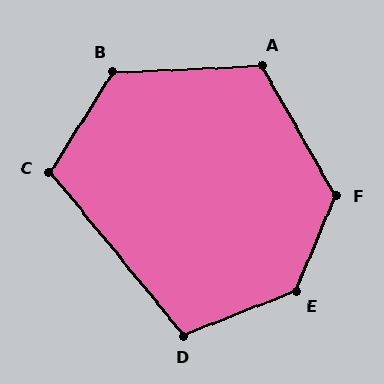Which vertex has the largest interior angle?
E, at approximately 134 degrees.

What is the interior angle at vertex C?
Approximately 108 degrees (obtuse).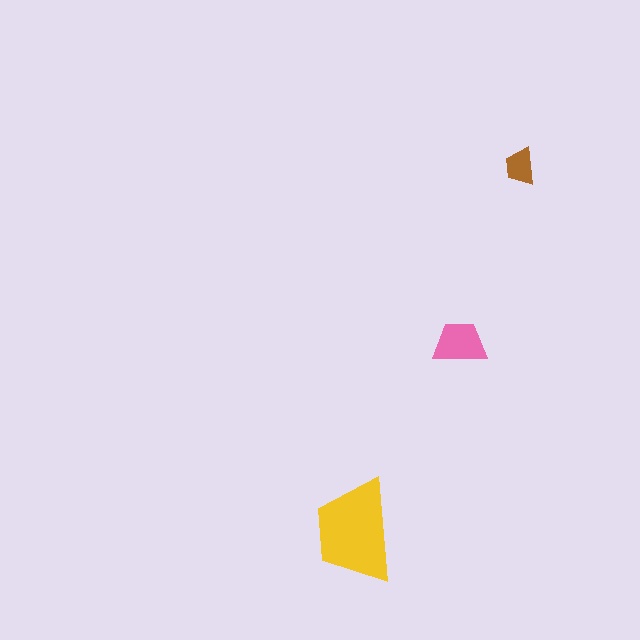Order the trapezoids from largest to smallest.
the yellow one, the pink one, the brown one.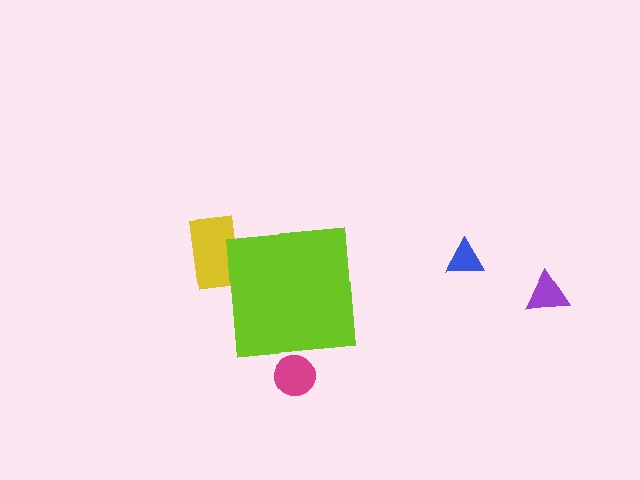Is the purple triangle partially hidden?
No, the purple triangle is fully visible.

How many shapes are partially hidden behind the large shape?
2 shapes are partially hidden.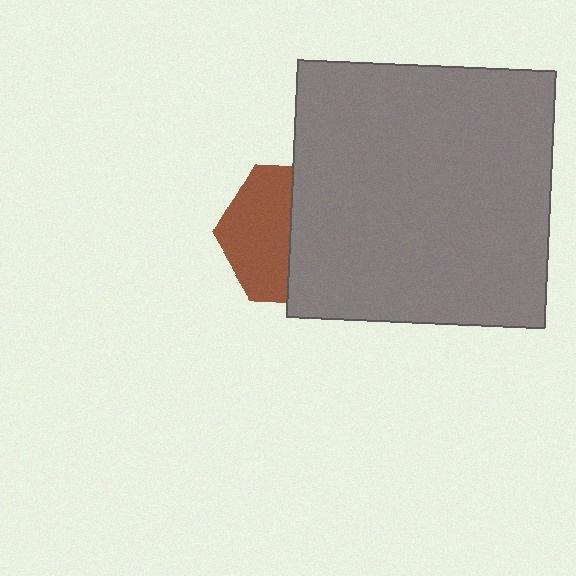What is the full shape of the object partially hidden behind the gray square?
The partially hidden object is a brown hexagon.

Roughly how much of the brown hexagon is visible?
About half of it is visible (roughly 49%).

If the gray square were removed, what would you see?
You would see the complete brown hexagon.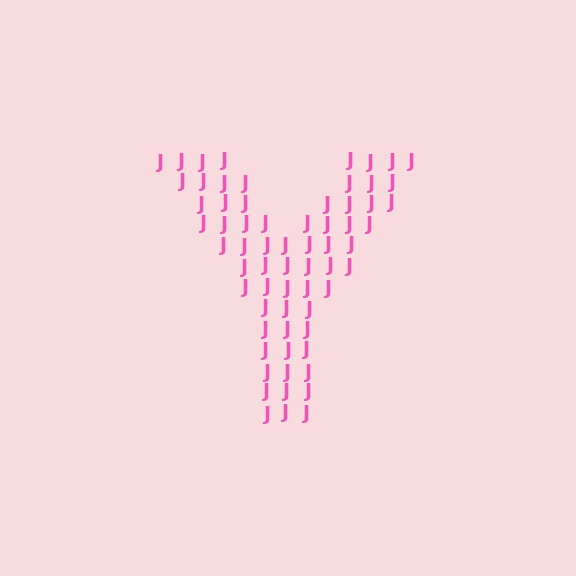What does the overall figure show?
The overall figure shows the letter Y.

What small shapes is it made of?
It is made of small letter J's.